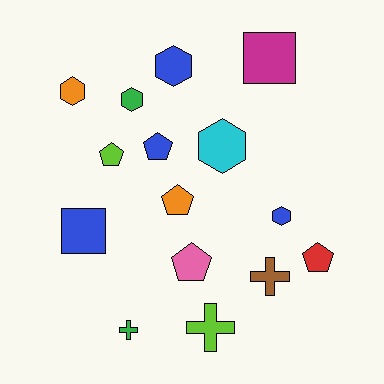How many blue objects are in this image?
There are 4 blue objects.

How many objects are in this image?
There are 15 objects.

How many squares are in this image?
There are 2 squares.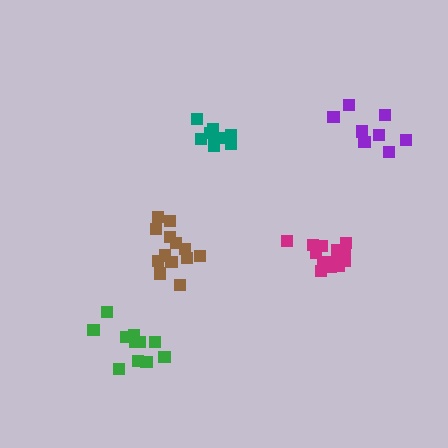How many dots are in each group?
Group 1: 13 dots, Group 2: 9 dots, Group 3: 11 dots, Group 4: 8 dots, Group 5: 13 dots (54 total).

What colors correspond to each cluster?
The clusters are colored: magenta, teal, green, purple, brown.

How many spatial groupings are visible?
There are 5 spatial groupings.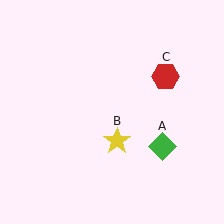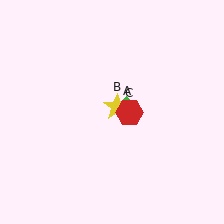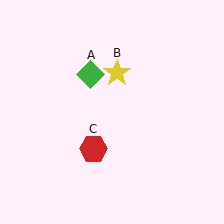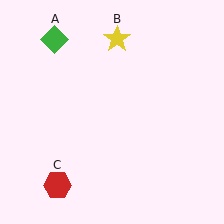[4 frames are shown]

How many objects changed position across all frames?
3 objects changed position: green diamond (object A), yellow star (object B), red hexagon (object C).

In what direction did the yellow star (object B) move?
The yellow star (object B) moved up.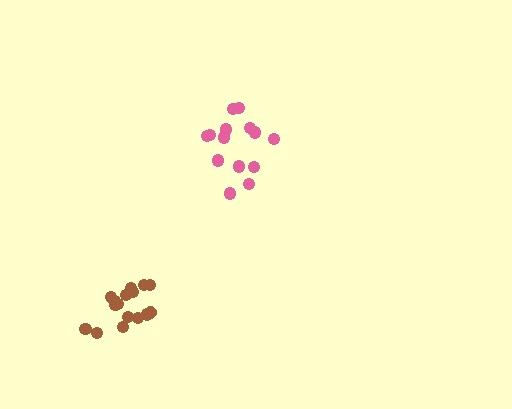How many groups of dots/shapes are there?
There are 2 groups.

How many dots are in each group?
Group 1: 14 dots, Group 2: 16 dots (30 total).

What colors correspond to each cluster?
The clusters are colored: pink, brown.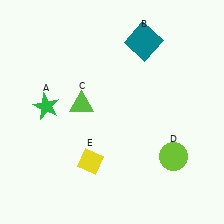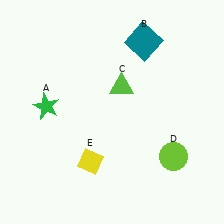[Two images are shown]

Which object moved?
The lime triangle (C) moved right.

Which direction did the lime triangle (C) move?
The lime triangle (C) moved right.